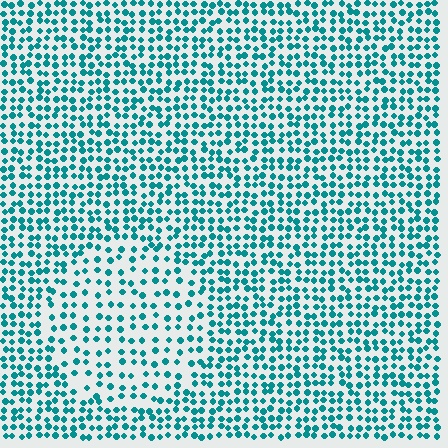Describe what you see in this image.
The image contains small teal elements arranged at two different densities. A circle-shaped region is visible where the elements are less densely packed than the surrounding area.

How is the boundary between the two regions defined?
The boundary is defined by a change in element density (approximately 1.8x ratio). All elements are the same color, size, and shape.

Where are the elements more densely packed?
The elements are more densely packed outside the circle boundary.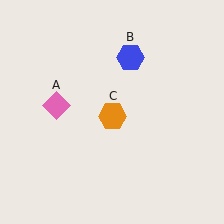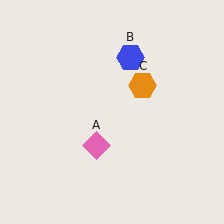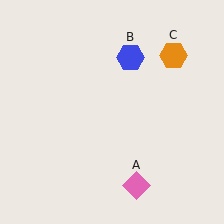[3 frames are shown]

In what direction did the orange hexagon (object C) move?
The orange hexagon (object C) moved up and to the right.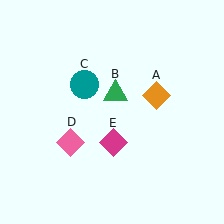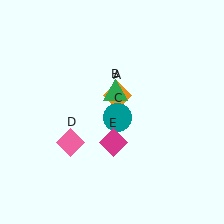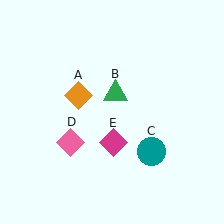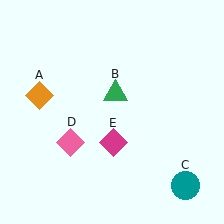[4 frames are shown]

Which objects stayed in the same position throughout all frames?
Green triangle (object B) and pink diamond (object D) and magenta diamond (object E) remained stationary.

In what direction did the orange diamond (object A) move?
The orange diamond (object A) moved left.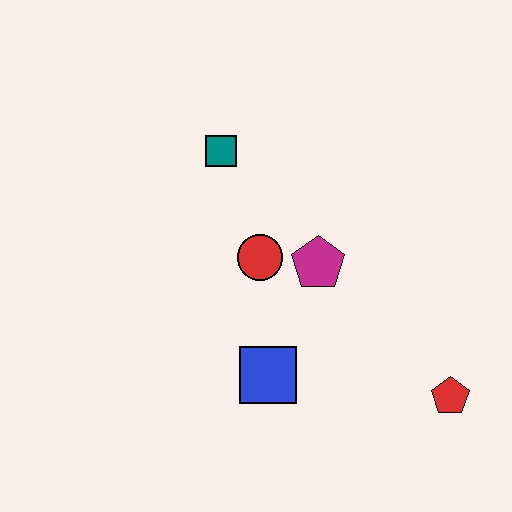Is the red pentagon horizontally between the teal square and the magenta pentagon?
No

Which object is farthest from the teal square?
The red pentagon is farthest from the teal square.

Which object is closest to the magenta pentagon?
The red circle is closest to the magenta pentagon.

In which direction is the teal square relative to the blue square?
The teal square is above the blue square.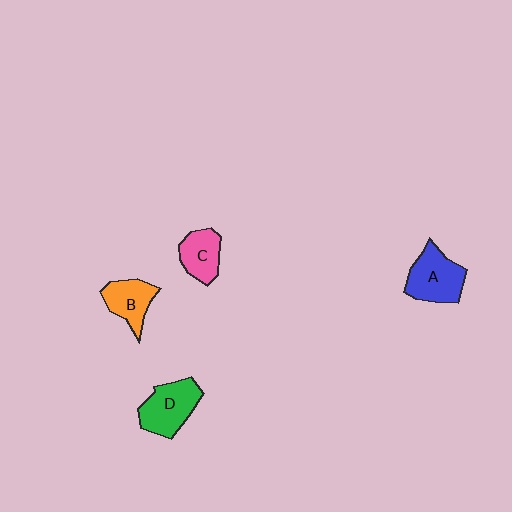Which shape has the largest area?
Shape A (blue).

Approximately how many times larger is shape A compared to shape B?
Approximately 1.3 times.